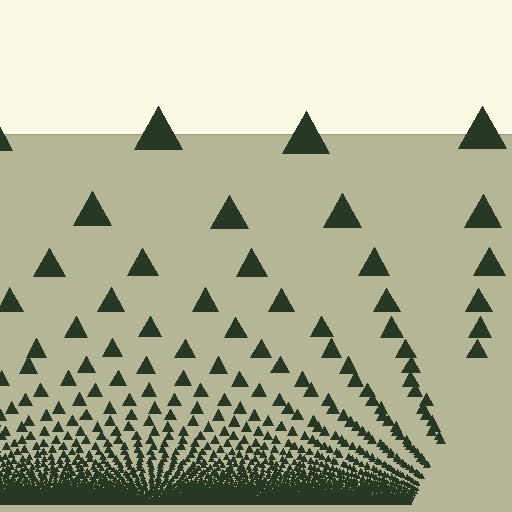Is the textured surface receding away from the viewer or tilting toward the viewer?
The surface appears to tilt toward the viewer. Texture elements get larger and sparser toward the top.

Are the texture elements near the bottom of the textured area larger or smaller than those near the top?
Smaller. The gradient is inverted — elements near the bottom are smaller and denser.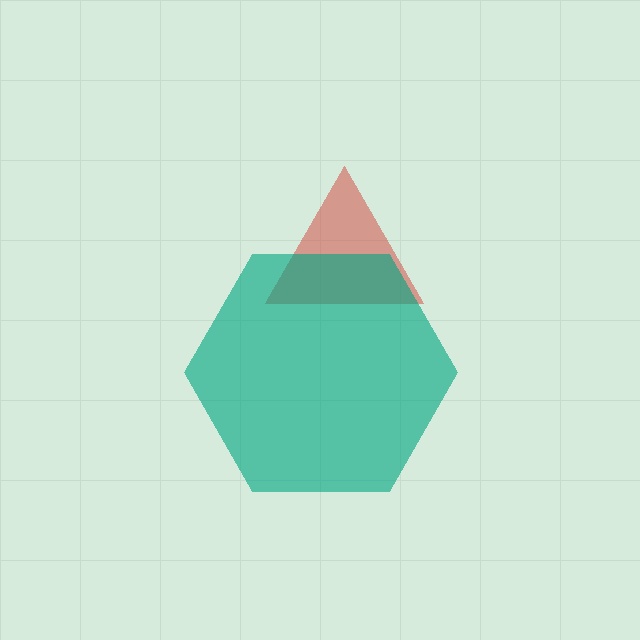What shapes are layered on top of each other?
The layered shapes are: a red triangle, a teal hexagon.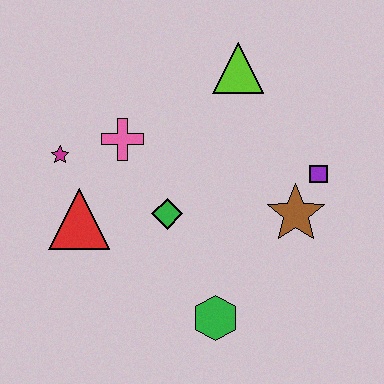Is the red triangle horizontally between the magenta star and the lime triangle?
Yes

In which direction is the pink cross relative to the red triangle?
The pink cross is above the red triangle.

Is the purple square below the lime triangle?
Yes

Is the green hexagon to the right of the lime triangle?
No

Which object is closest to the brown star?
The purple square is closest to the brown star.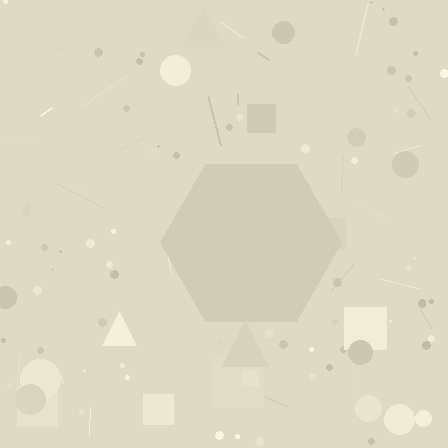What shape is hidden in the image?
A hexagon is hidden in the image.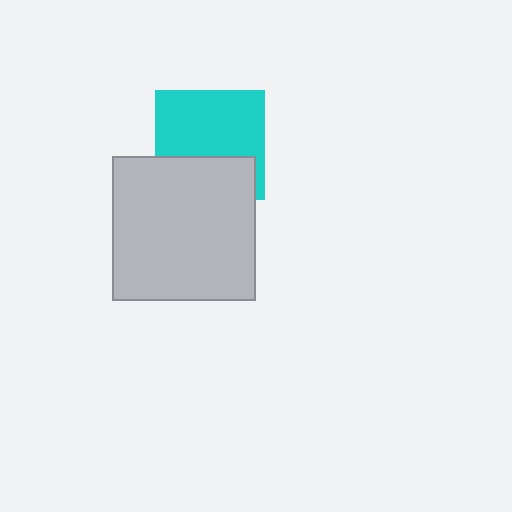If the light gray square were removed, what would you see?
You would see the complete cyan square.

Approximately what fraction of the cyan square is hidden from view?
Roughly 36% of the cyan square is hidden behind the light gray square.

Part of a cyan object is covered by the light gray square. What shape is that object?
It is a square.